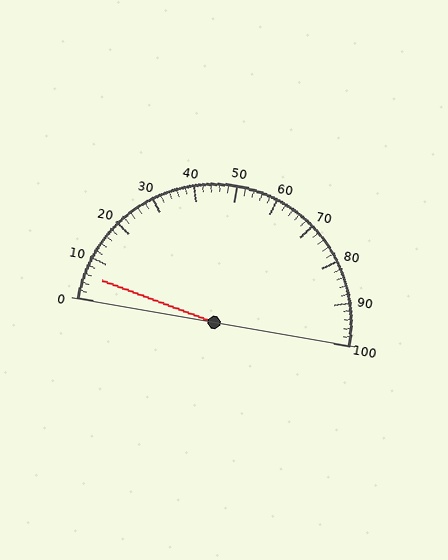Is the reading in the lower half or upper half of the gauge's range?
The reading is in the lower half of the range (0 to 100).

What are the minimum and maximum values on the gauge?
The gauge ranges from 0 to 100.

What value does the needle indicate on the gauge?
The needle indicates approximately 6.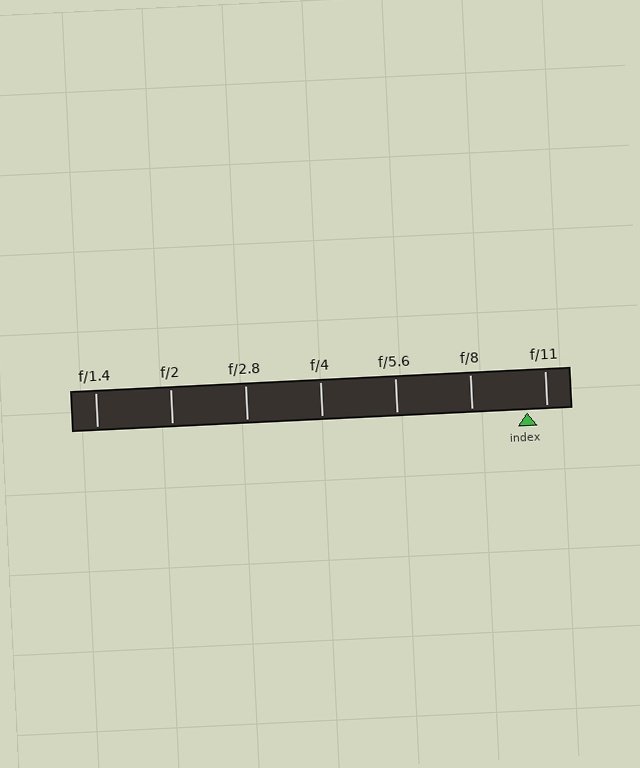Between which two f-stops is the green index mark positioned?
The index mark is between f/8 and f/11.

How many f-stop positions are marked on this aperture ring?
There are 7 f-stop positions marked.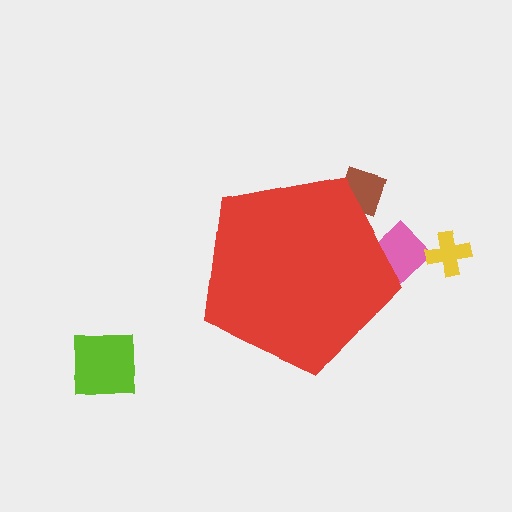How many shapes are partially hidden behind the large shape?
2 shapes are partially hidden.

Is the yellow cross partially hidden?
No, the yellow cross is fully visible.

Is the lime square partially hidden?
No, the lime square is fully visible.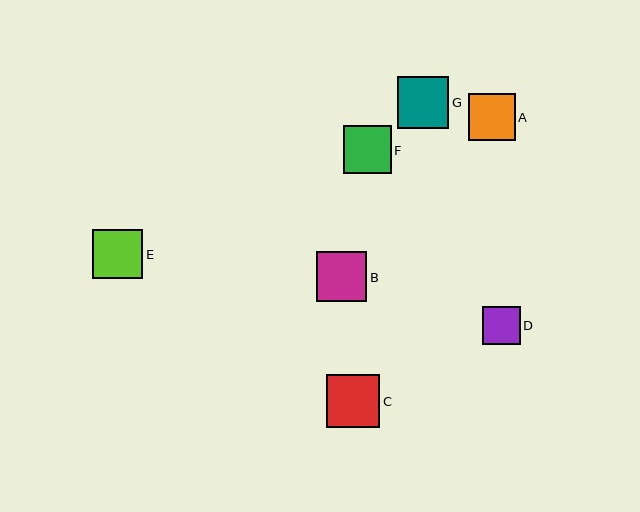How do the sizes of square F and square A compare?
Square F and square A are approximately the same size.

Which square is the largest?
Square C is the largest with a size of approximately 53 pixels.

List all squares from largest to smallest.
From largest to smallest: C, G, B, E, F, A, D.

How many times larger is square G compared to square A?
Square G is approximately 1.1 times the size of square A.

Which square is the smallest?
Square D is the smallest with a size of approximately 37 pixels.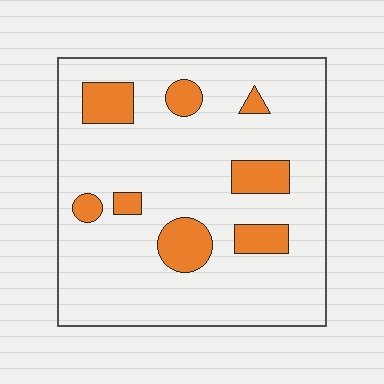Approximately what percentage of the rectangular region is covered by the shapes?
Approximately 15%.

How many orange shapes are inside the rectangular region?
8.